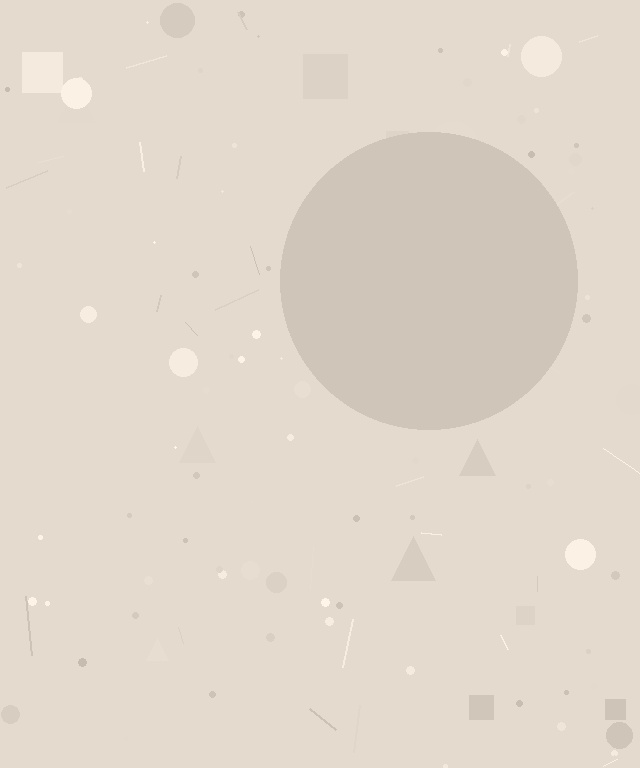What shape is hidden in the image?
A circle is hidden in the image.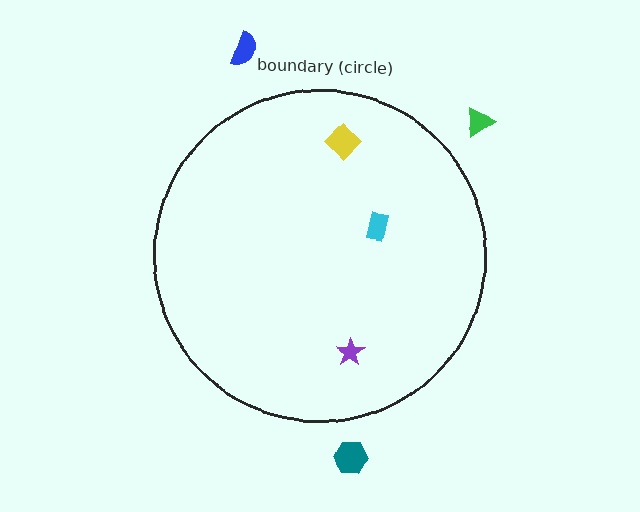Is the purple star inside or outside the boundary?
Inside.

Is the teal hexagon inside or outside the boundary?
Outside.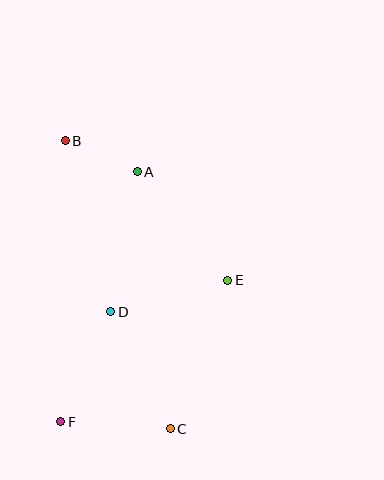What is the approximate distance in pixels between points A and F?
The distance between A and F is approximately 262 pixels.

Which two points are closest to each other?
Points A and B are closest to each other.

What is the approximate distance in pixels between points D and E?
The distance between D and E is approximately 121 pixels.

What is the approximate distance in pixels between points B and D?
The distance between B and D is approximately 177 pixels.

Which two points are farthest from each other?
Points B and C are farthest from each other.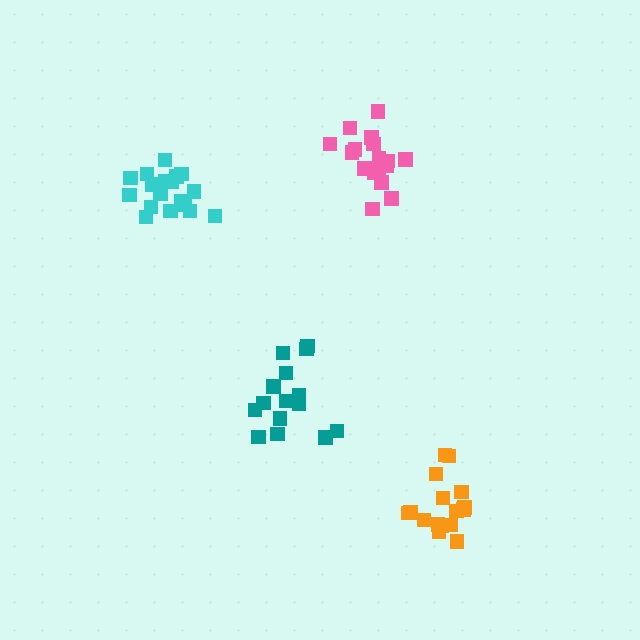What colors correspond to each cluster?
The clusters are colored: orange, teal, cyan, pink.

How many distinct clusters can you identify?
There are 4 distinct clusters.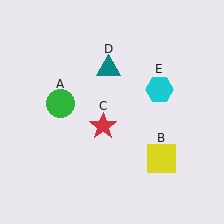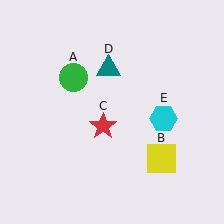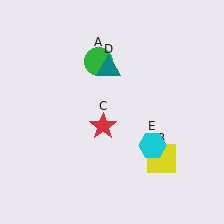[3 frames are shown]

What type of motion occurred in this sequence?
The green circle (object A), cyan hexagon (object E) rotated clockwise around the center of the scene.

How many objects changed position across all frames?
2 objects changed position: green circle (object A), cyan hexagon (object E).